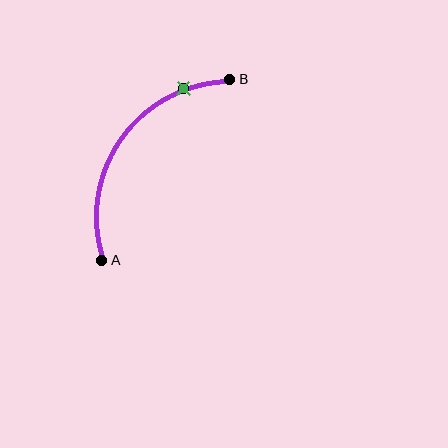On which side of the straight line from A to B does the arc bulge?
The arc bulges above and to the left of the straight line connecting A and B.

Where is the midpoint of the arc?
The arc midpoint is the point on the curve farthest from the straight line joining A and B. It sits above and to the left of that line.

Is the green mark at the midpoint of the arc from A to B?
No. The green mark lies on the arc but is closer to endpoint B. The arc midpoint would be at the point on the curve equidistant along the arc from both A and B.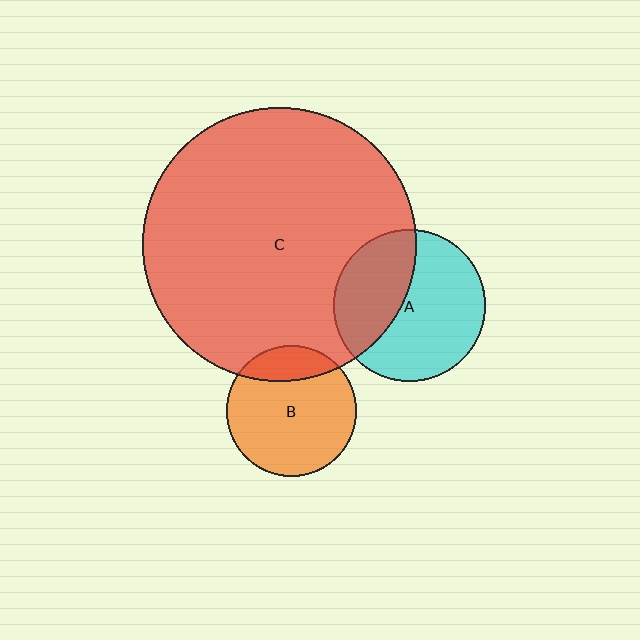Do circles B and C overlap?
Yes.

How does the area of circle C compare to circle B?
Approximately 4.4 times.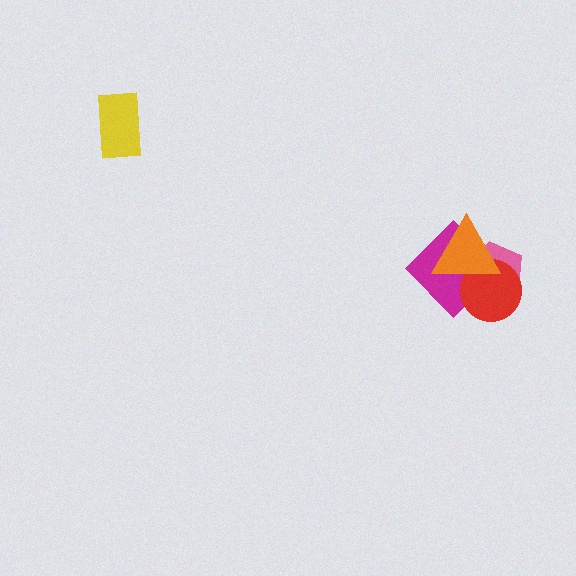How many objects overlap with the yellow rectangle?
0 objects overlap with the yellow rectangle.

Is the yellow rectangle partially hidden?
No, no other shape covers it.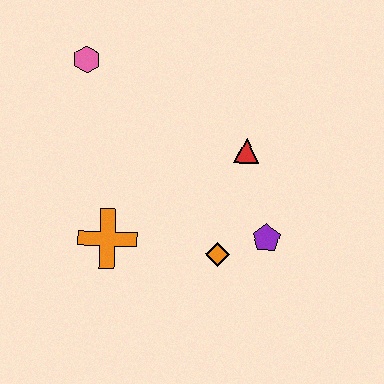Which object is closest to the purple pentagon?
The orange diamond is closest to the purple pentagon.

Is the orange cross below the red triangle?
Yes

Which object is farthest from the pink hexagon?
The purple pentagon is farthest from the pink hexagon.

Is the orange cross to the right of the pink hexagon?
Yes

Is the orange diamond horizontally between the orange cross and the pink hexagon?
No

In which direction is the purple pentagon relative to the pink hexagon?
The purple pentagon is to the right of the pink hexagon.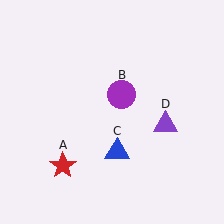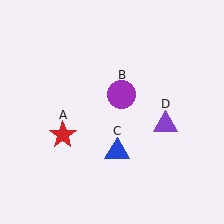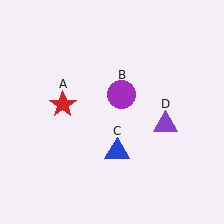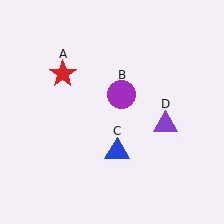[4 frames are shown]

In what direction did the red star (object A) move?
The red star (object A) moved up.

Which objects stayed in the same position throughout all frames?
Purple circle (object B) and blue triangle (object C) and purple triangle (object D) remained stationary.